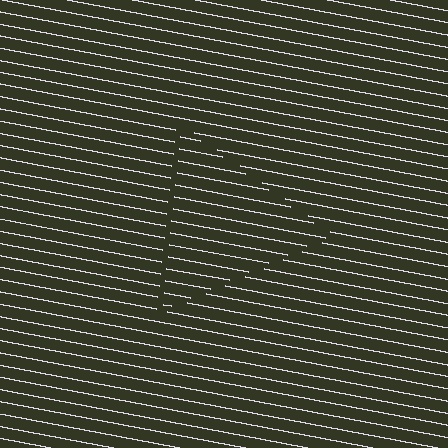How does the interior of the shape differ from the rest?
The interior of the shape contains the same grating, shifted by half a period — the contour is defined by the phase discontinuity where line-ends from the inner and outer gratings abut.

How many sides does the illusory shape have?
3 sides — the line-ends trace a triangle.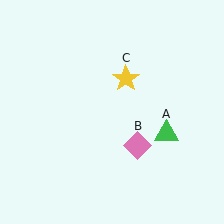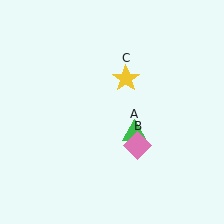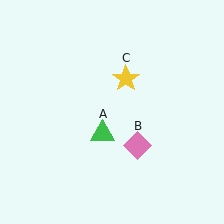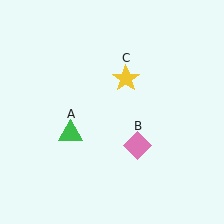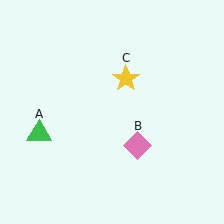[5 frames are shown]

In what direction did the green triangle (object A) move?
The green triangle (object A) moved left.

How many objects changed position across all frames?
1 object changed position: green triangle (object A).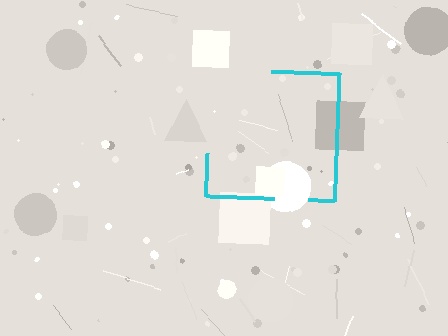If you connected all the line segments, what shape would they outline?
They would outline a square.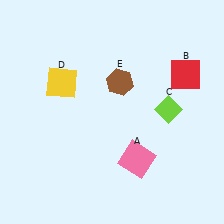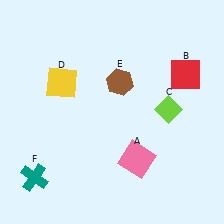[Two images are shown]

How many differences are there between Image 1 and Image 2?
There is 1 difference between the two images.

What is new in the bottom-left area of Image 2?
A teal cross (F) was added in the bottom-left area of Image 2.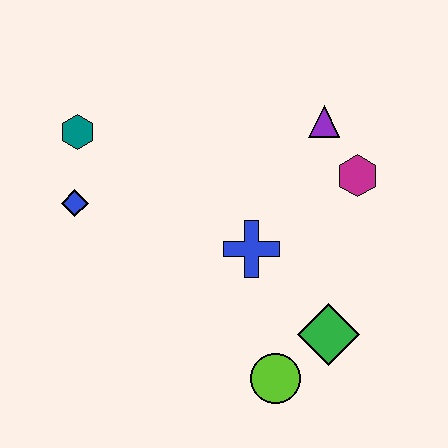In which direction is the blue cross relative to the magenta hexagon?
The blue cross is to the left of the magenta hexagon.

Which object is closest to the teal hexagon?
The blue diamond is closest to the teal hexagon.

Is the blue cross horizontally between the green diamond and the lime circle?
No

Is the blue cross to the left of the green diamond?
Yes